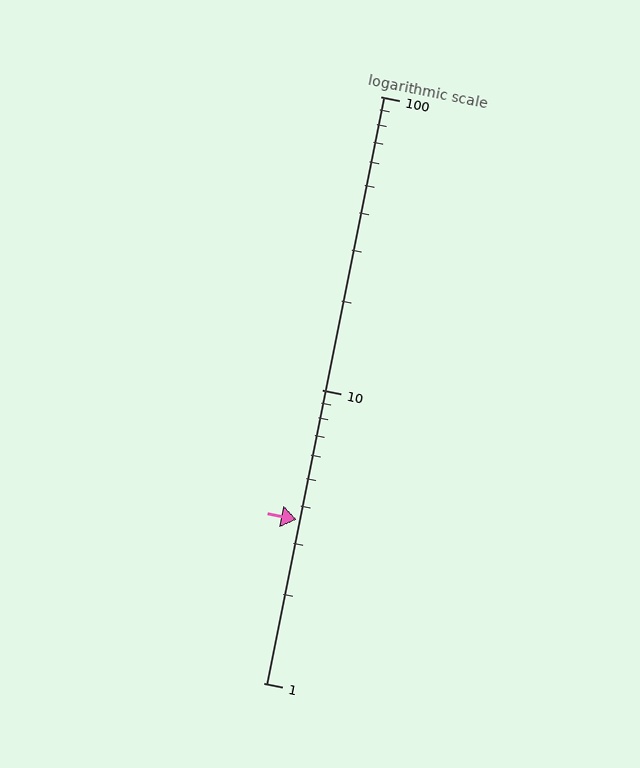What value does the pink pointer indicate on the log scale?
The pointer indicates approximately 3.6.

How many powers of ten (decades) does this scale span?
The scale spans 2 decades, from 1 to 100.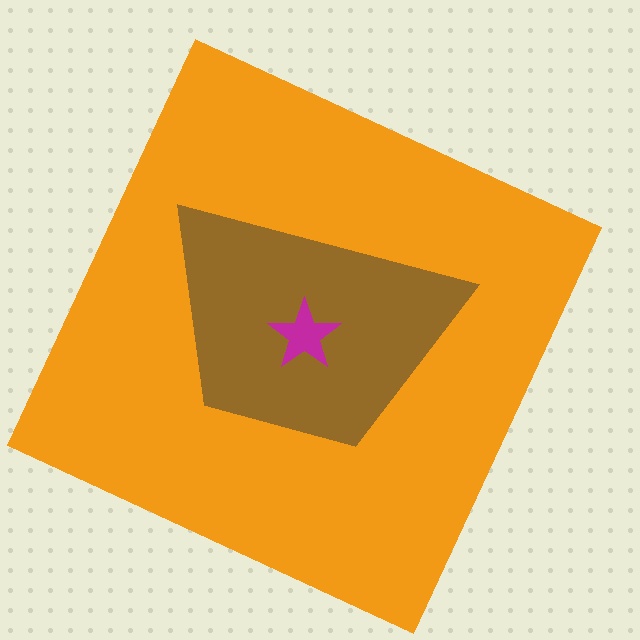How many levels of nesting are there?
3.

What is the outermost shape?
The orange square.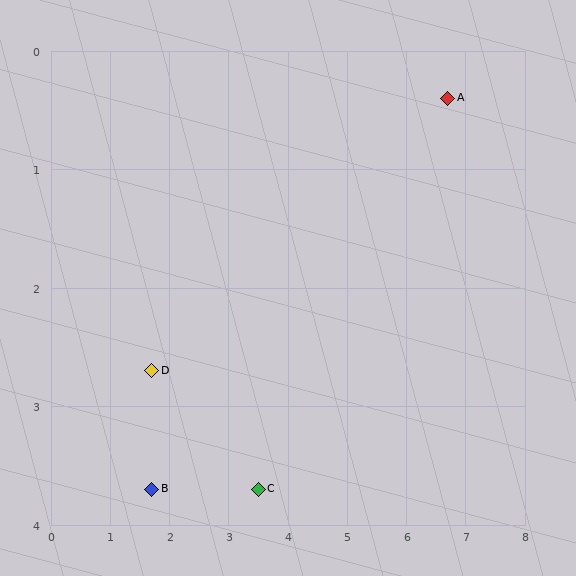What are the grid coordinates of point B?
Point B is at approximately (1.7, 3.7).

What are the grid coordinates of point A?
Point A is at approximately (6.7, 0.4).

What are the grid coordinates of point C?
Point C is at approximately (3.5, 3.7).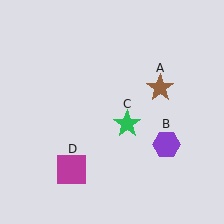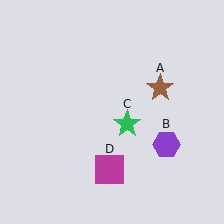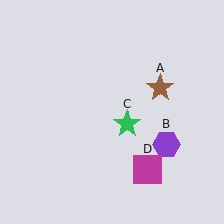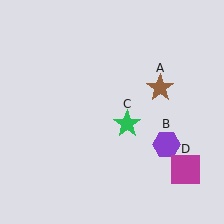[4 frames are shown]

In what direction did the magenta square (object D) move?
The magenta square (object D) moved right.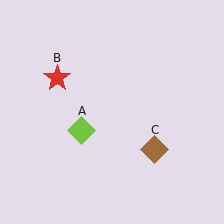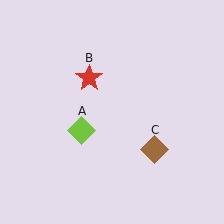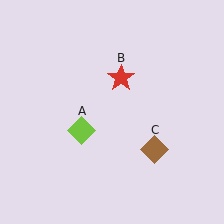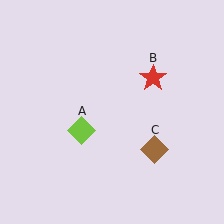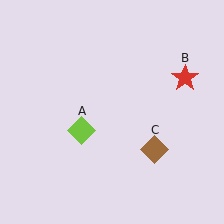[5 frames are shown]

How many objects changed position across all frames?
1 object changed position: red star (object B).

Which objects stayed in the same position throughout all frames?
Lime diamond (object A) and brown diamond (object C) remained stationary.